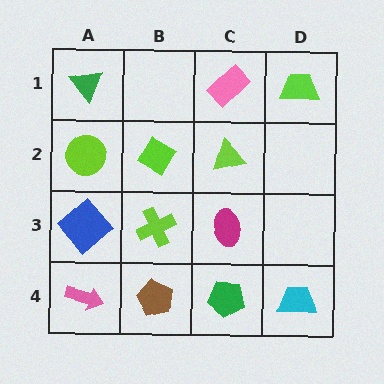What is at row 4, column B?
A brown pentagon.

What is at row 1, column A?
A green triangle.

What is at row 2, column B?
A lime diamond.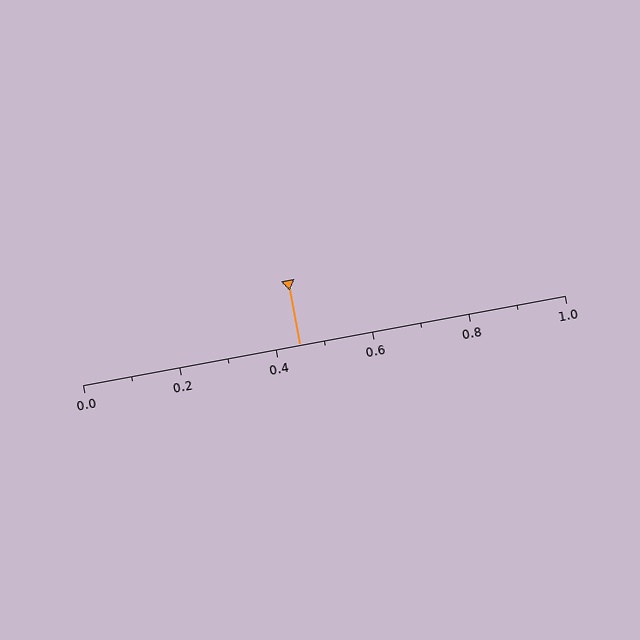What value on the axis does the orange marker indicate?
The marker indicates approximately 0.45.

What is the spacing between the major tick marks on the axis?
The major ticks are spaced 0.2 apart.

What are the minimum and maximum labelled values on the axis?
The axis runs from 0.0 to 1.0.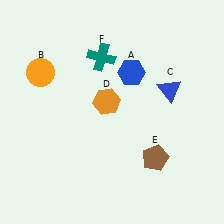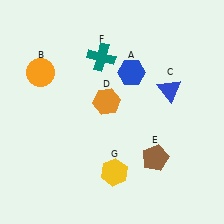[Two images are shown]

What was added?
A yellow hexagon (G) was added in Image 2.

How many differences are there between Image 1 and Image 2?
There is 1 difference between the two images.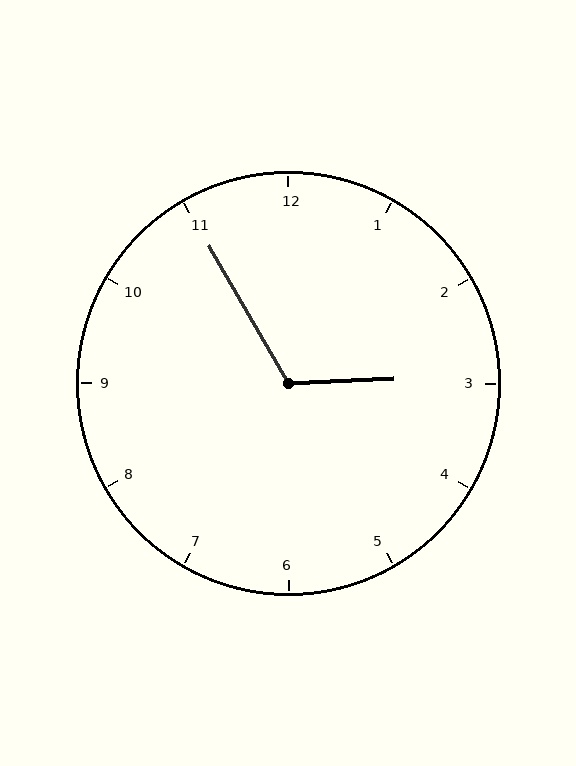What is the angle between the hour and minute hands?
Approximately 118 degrees.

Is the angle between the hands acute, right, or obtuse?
It is obtuse.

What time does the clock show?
2:55.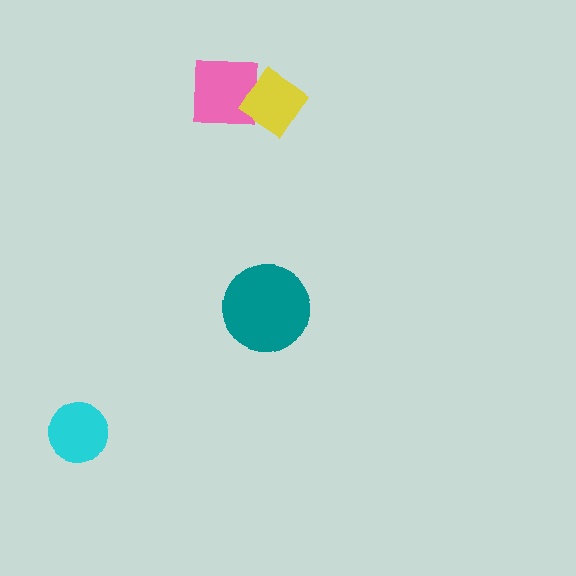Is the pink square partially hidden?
Yes, it is partially covered by another shape.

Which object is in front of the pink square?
The yellow diamond is in front of the pink square.